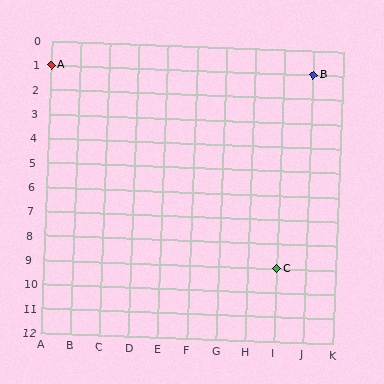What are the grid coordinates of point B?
Point B is at grid coordinates (J, 1).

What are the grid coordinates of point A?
Point A is at grid coordinates (A, 1).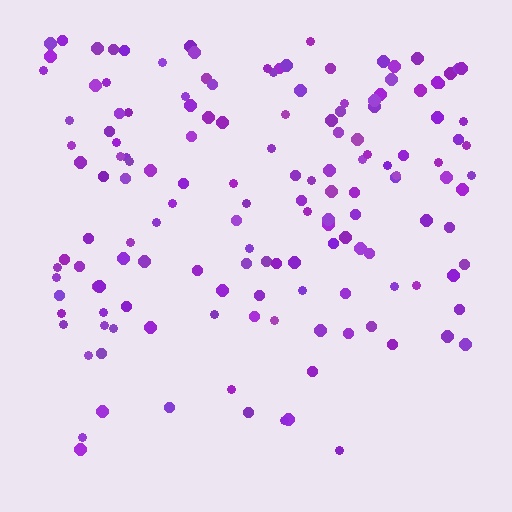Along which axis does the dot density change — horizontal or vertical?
Vertical.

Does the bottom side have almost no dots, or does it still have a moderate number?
Still a moderate number, just noticeably fewer than the top.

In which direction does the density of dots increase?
From bottom to top, with the top side densest.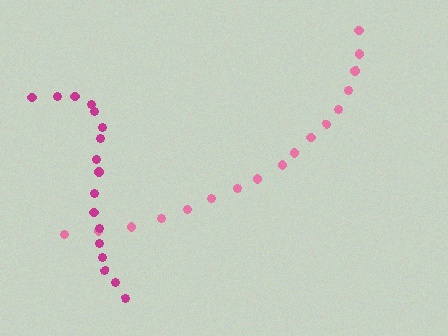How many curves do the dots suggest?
There are 2 distinct paths.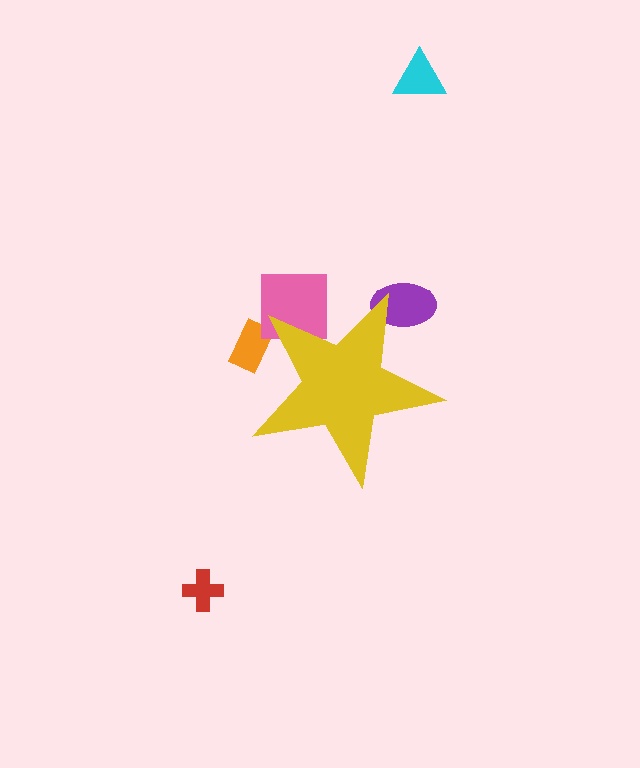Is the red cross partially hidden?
No, the red cross is fully visible.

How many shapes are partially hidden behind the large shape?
3 shapes are partially hidden.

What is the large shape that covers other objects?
A yellow star.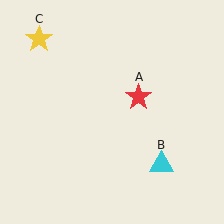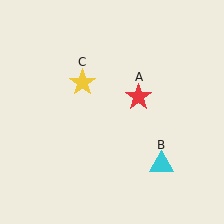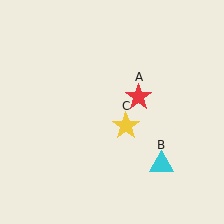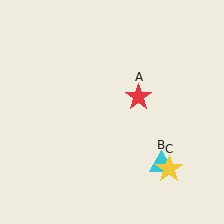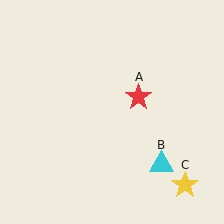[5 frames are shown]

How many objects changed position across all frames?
1 object changed position: yellow star (object C).